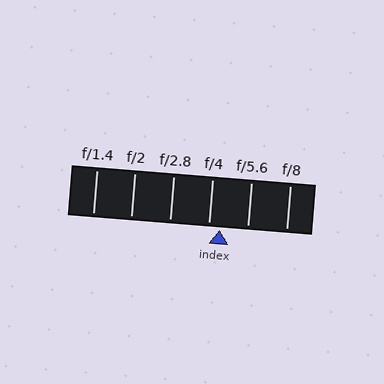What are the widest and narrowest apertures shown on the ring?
The widest aperture shown is f/1.4 and the narrowest is f/8.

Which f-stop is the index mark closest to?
The index mark is closest to f/4.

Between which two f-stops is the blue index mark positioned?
The index mark is between f/4 and f/5.6.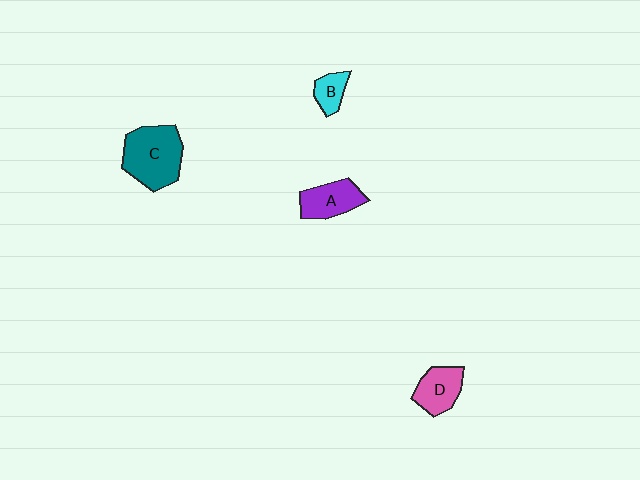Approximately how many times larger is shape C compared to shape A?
Approximately 1.7 times.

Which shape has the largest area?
Shape C (teal).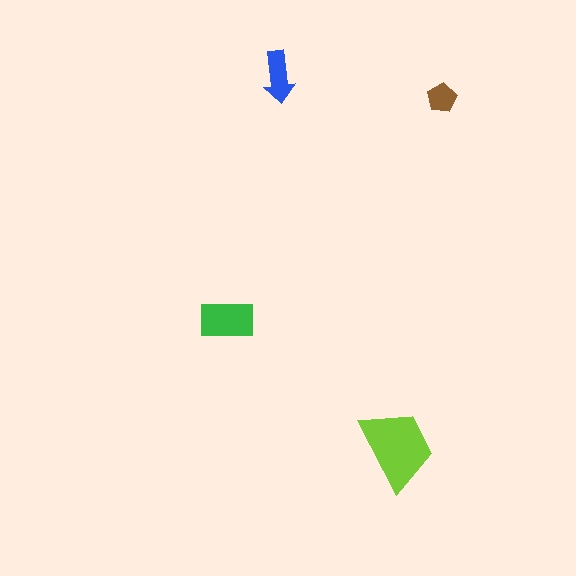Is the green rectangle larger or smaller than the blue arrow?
Larger.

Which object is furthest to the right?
The brown pentagon is rightmost.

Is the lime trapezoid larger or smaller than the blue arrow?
Larger.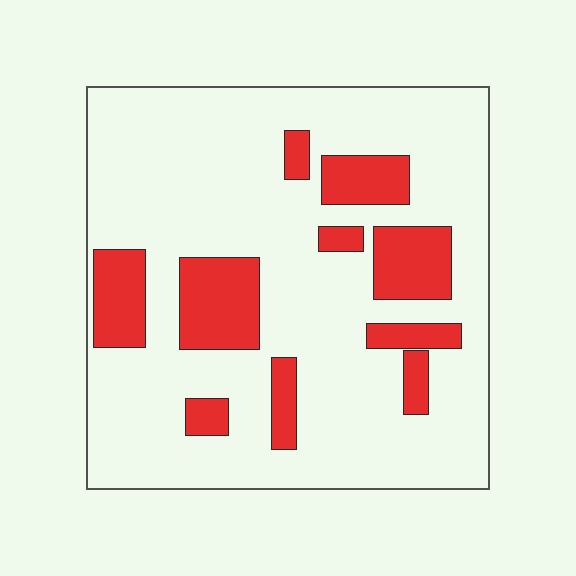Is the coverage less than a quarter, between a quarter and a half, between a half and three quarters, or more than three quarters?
Less than a quarter.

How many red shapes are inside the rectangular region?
10.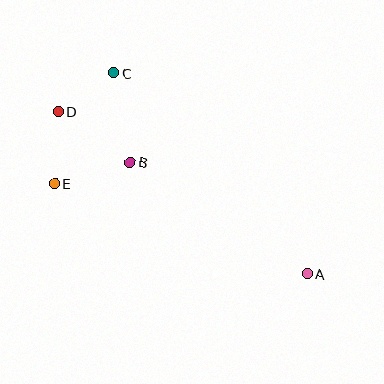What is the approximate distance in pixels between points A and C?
The distance between A and C is approximately 279 pixels.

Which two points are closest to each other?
Points C and D are closest to each other.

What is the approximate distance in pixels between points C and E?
The distance between C and E is approximately 125 pixels.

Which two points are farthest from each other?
Points A and D are farthest from each other.